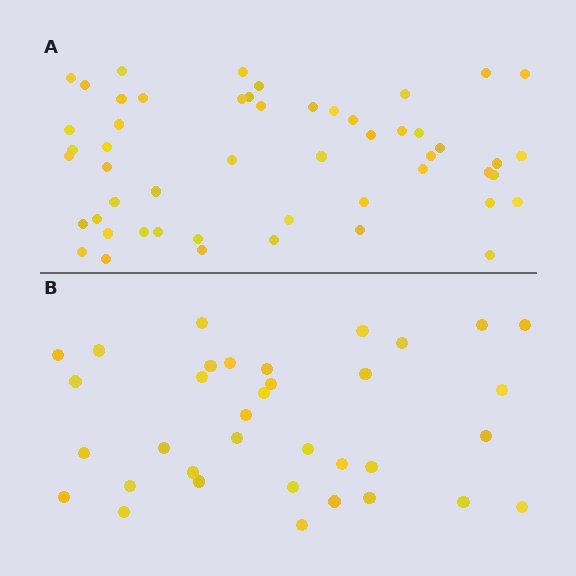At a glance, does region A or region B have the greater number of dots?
Region A (the top region) has more dots.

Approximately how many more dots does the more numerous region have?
Region A has approximately 15 more dots than region B.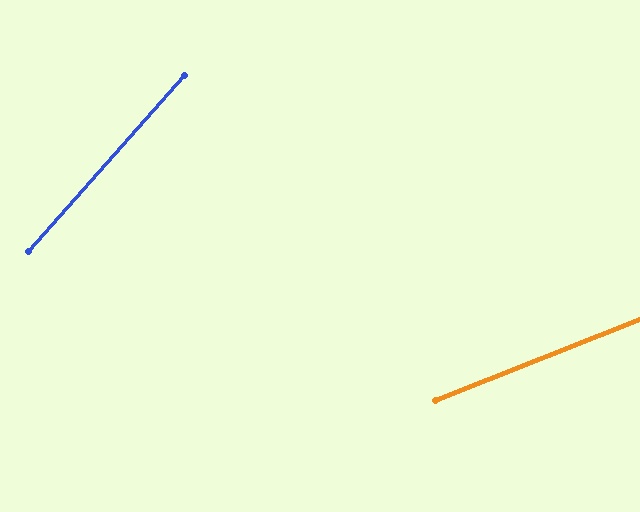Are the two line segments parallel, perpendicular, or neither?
Neither parallel nor perpendicular — they differ by about 27°.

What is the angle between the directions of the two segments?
Approximately 27 degrees.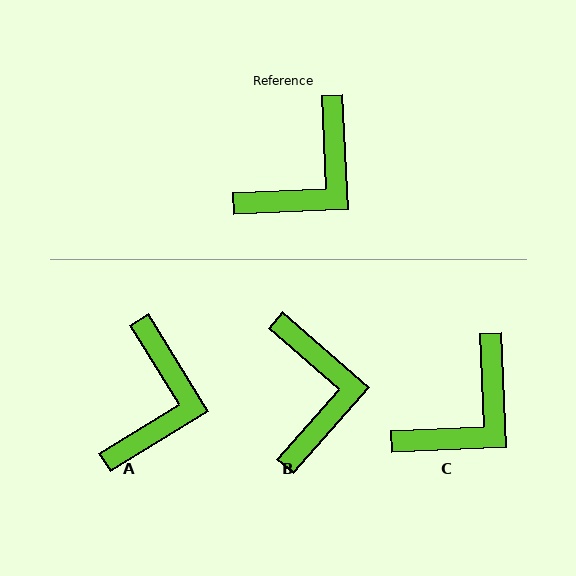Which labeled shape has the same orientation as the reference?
C.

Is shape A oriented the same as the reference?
No, it is off by about 29 degrees.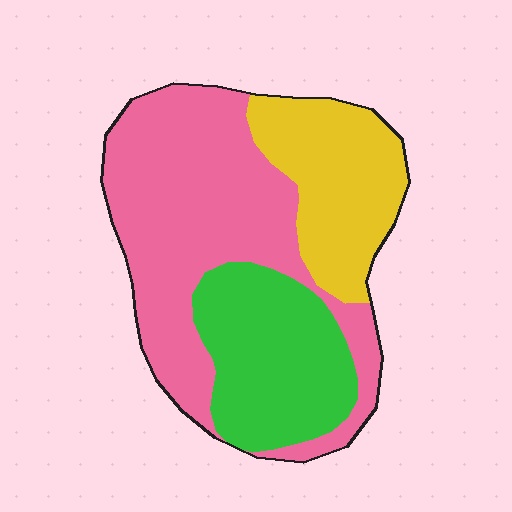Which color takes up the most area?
Pink, at roughly 50%.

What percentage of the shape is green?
Green covers about 25% of the shape.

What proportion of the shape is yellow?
Yellow covers roughly 25% of the shape.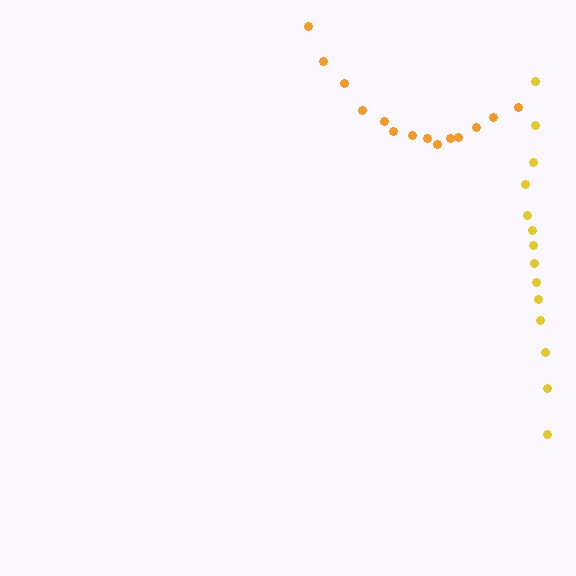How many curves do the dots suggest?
There are 2 distinct paths.